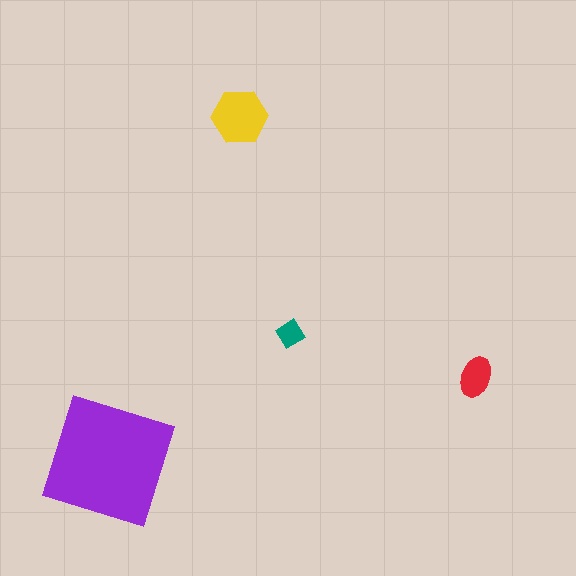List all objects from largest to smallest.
The purple square, the yellow hexagon, the red ellipse, the teal diamond.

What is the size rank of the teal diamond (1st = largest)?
4th.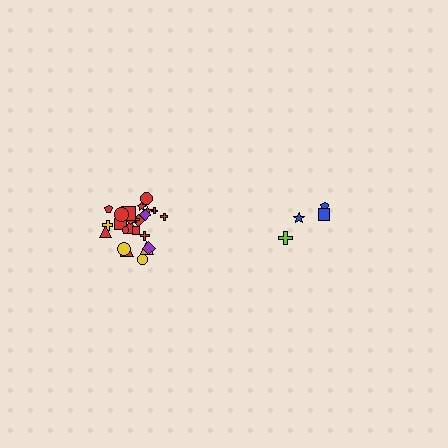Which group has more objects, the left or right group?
The left group.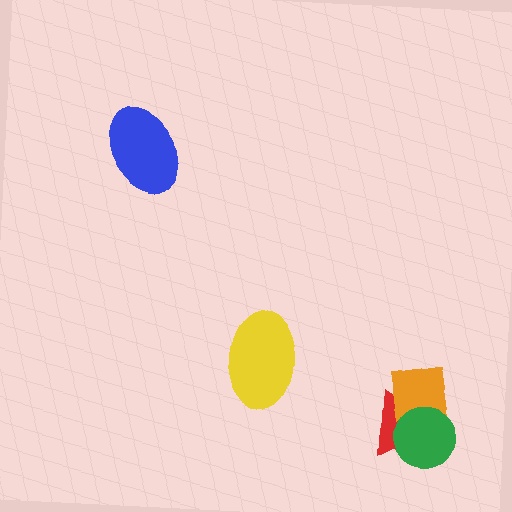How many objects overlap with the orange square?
2 objects overlap with the orange square.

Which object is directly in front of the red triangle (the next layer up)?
The orange square is directly in front of the red triangle.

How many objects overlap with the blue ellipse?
0 objects overlap with the blue ellipse.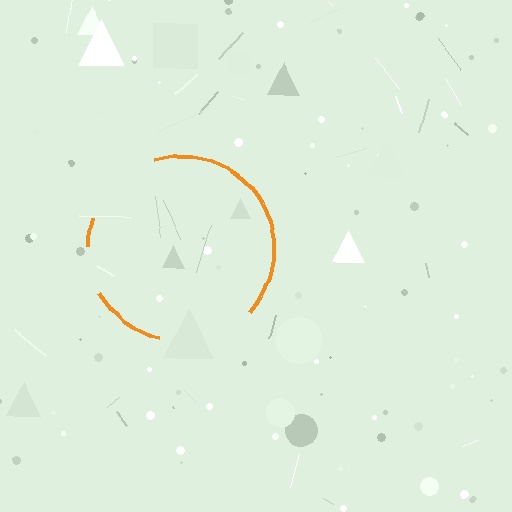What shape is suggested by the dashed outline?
The dashed outline suggests a circle.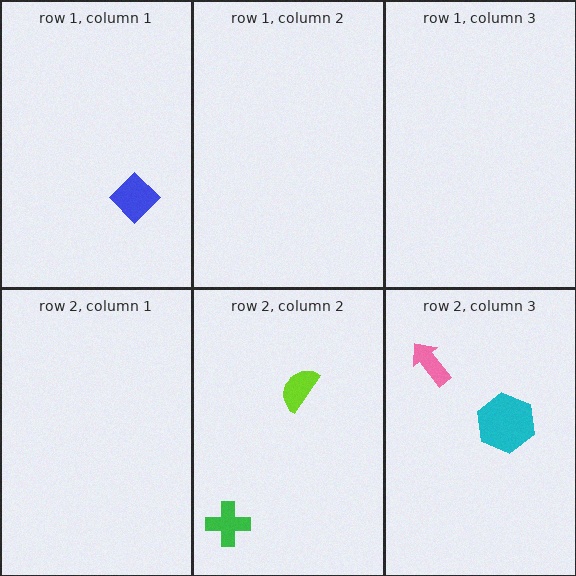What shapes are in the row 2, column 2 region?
The green cross, the lime semicircle.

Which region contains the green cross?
The row 2, column 2 region.